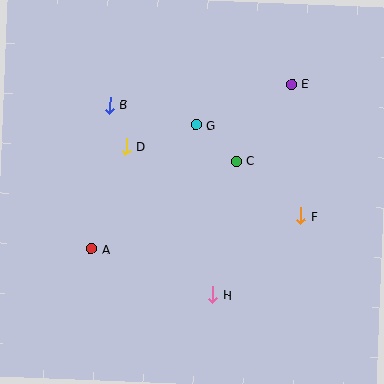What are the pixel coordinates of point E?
Point E is at (291, 84).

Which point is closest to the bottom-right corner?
Point F is closest to the bottom-right corner.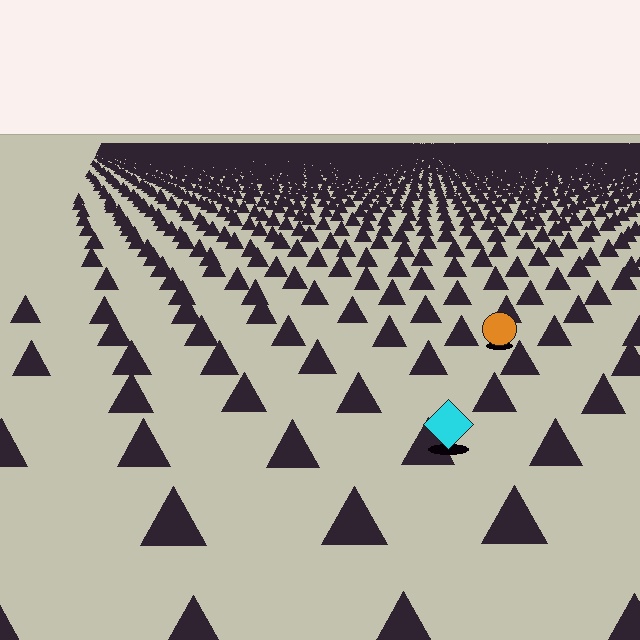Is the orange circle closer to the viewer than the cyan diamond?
No. The cyan diamond is closer — you can tell from the texture gradient: the ground texture is coarser near it.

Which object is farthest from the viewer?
The orange circle is farthest from the viewer. It appears smaller and the ground texture around it is denser.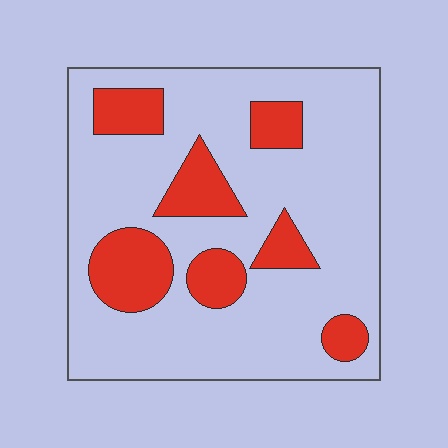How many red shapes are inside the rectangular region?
7.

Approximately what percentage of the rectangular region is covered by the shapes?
Approximately 25%.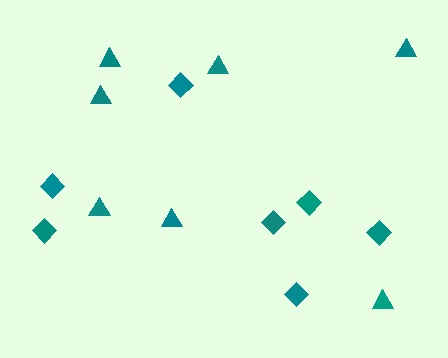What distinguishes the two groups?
There are 2 groups: one group of diamonds (7) and one group of triangles (7).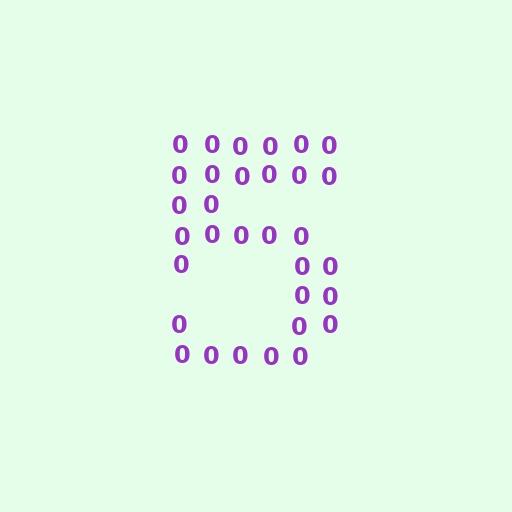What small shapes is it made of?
It is made of small digit 0's.